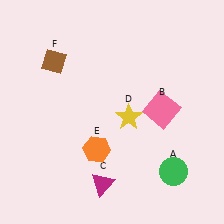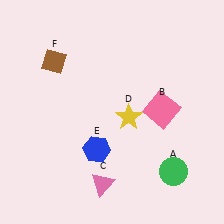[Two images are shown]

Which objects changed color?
C changed from magenta to pink. E changed from orange to blue.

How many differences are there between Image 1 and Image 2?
There are 2 differences between the two images.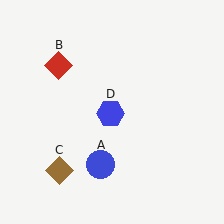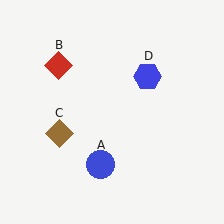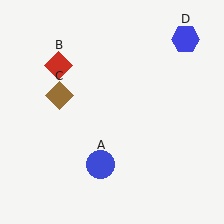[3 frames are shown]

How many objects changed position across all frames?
2 objects changed position: brown diamond (object C), blue hexagon (object D).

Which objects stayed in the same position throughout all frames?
Blue circle (object A) and red diamond (object B) remained stationary.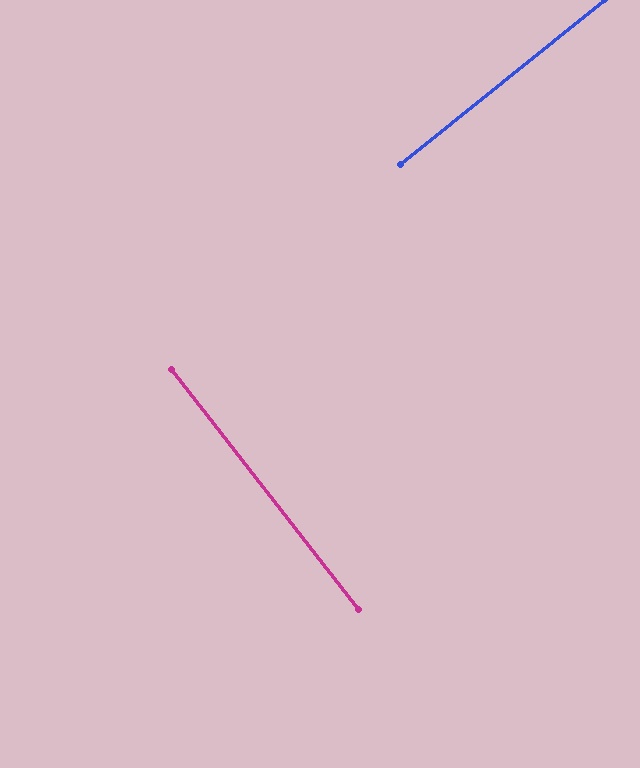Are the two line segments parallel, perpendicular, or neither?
Perpendicular — they meet at approximately 89°.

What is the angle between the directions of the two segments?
Approximately 89 degrees.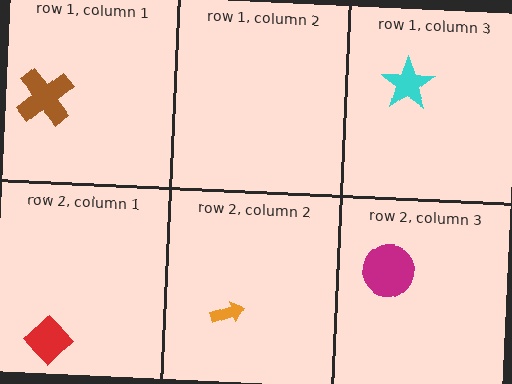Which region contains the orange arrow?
The row 2, column 2 region.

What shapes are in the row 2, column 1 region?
The red diamond.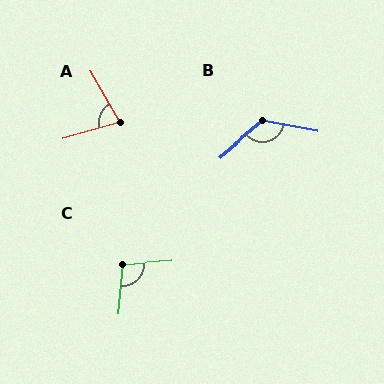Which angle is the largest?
B, at approximately 128 degrees.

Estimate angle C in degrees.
Approximately 98 degrees.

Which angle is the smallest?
A, at approximately 76 degrees.